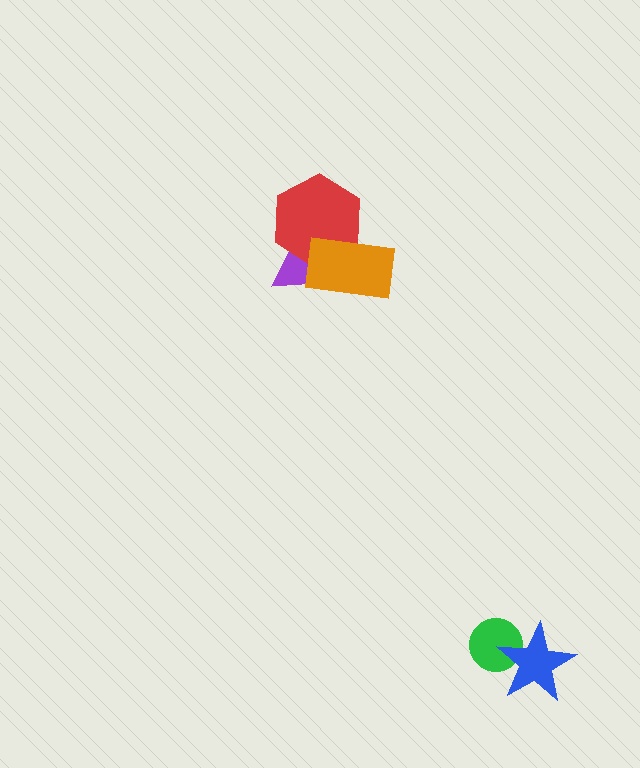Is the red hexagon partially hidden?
Yes, it is partially covered by another shape.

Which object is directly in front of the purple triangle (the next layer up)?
The red hexagon is directly in front of the purple triangle.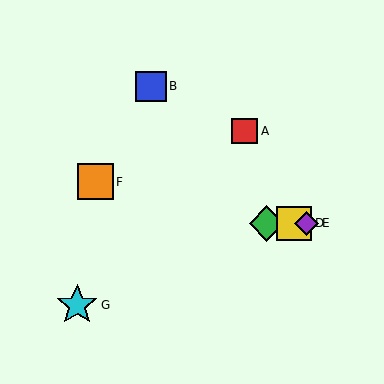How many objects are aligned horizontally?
3 objects (C, D, E) are aligned horizontally.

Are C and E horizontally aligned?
Yes, both are at y≈223.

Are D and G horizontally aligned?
No, D is at y≈223 and G is at y≈305.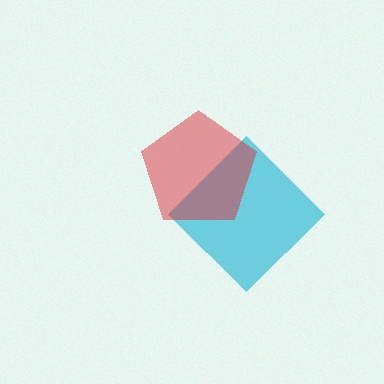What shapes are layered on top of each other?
The layered shapes are: a cyan diamond, a red pentagon.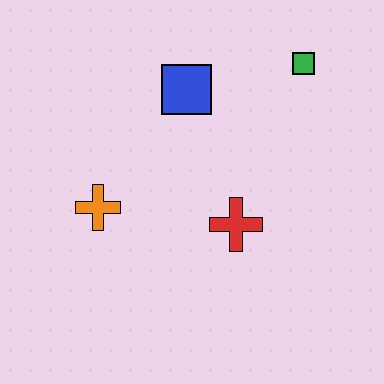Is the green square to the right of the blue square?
Yes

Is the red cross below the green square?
Yes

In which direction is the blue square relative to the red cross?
The blue square is above the red cross.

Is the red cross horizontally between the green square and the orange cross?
Yes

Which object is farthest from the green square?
The orange cross is farthest from the green square.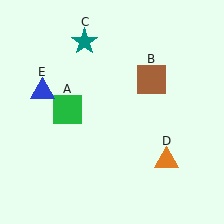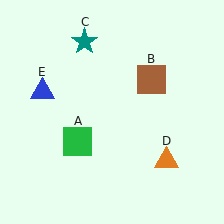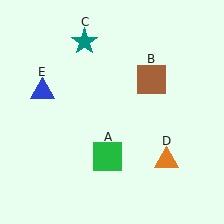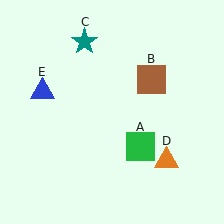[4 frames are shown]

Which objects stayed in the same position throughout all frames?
Brown square (object B) and teal star (object C) and orange triangle (object D) and blue triangle (object E) remained stationary.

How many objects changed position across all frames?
1 object changed position: green square (object A).